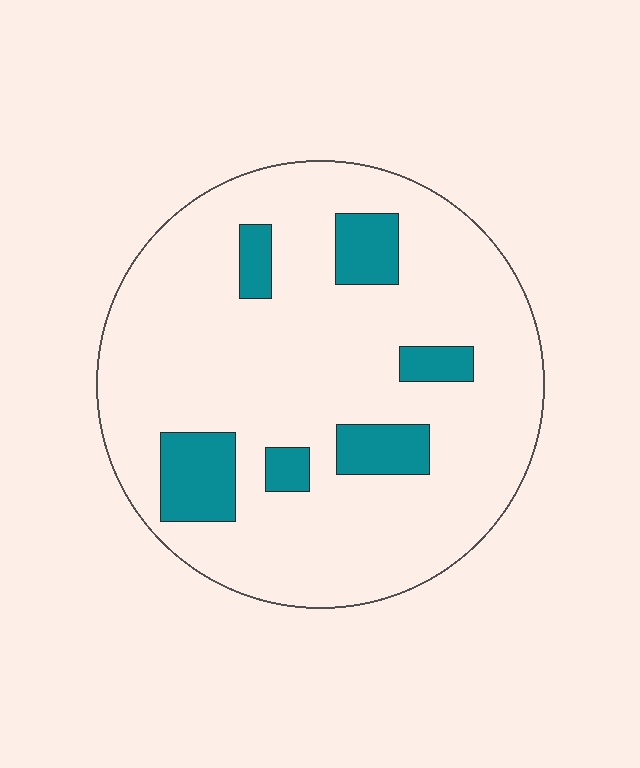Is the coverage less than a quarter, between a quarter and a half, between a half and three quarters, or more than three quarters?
Less than a quarter.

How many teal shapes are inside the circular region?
6.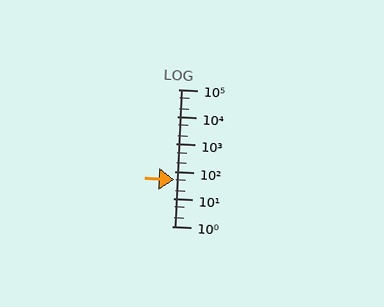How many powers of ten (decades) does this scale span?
The scale spans 5 decades, from 1 to 100000.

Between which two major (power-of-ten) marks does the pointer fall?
The pointer is between 10 and 100.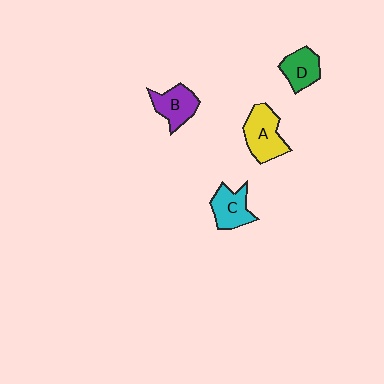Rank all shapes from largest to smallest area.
From largest to smallest: A (yellow), B (purple), C (cyan), D (green).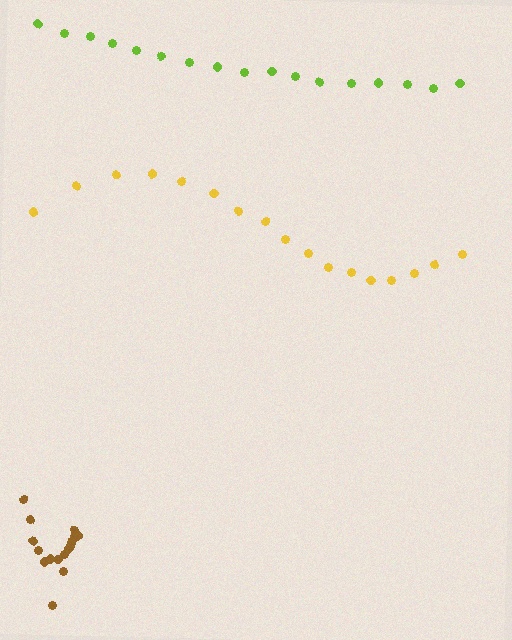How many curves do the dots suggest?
There are 3 distinct paths.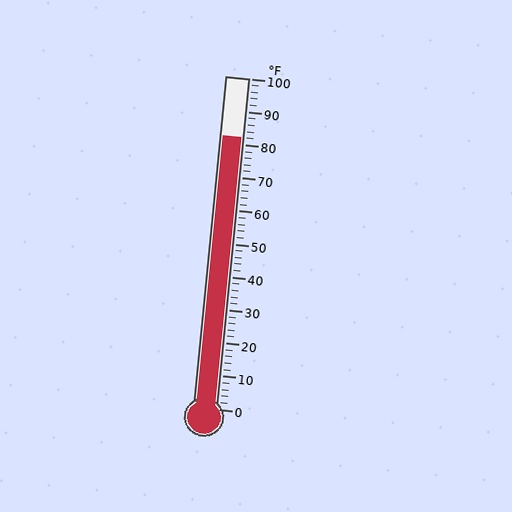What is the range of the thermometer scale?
The thermometer scale ranges from 0°F to 100°F.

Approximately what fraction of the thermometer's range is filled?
The thermometer is filled to approximately 80% of its range.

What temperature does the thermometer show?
The thermometer shows approximately 82°F.